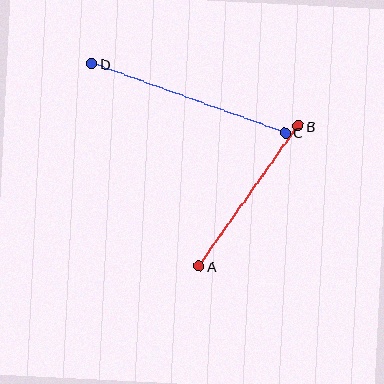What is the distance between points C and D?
The distance is approximately 205 pixels.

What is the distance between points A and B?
The distance is approximately 172 pixels.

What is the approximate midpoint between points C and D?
The midpoint is at approximately (189, 98) pixels.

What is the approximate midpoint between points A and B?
The midpoint is at approximately (249, 196) pixels.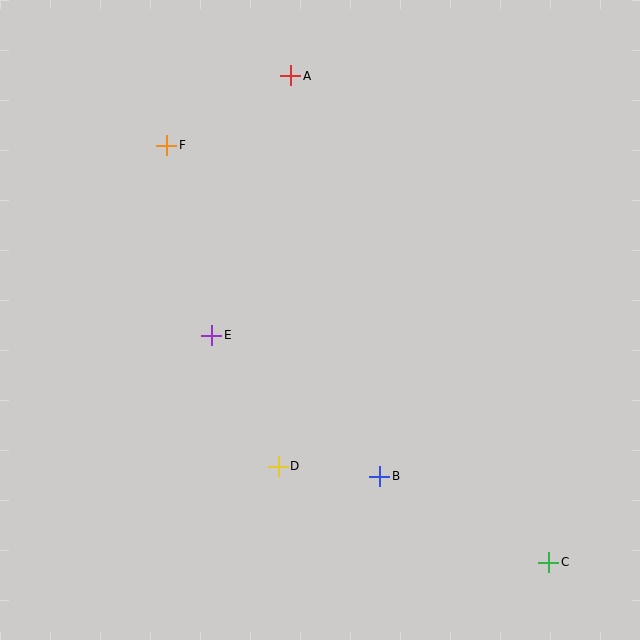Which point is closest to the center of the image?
Point E at (212, 335) is closest to the center.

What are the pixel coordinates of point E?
Point E is at (212, 335).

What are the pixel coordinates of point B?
Point B is at (380, 476).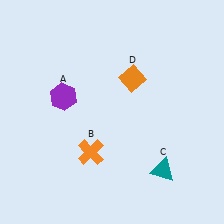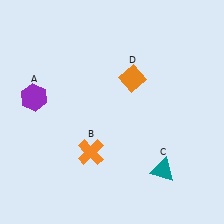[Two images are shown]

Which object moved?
The purple hexagon (A) moved left.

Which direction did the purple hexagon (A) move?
The purple hexagon (A) moved left.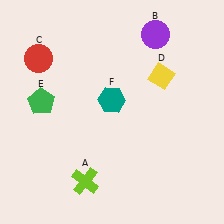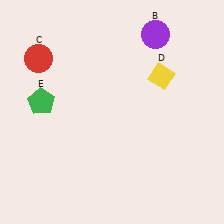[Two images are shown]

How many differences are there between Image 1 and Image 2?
There are 2 differences between the two images.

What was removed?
The lime cross (A), the teal hexagon (F) were removed in Image 2.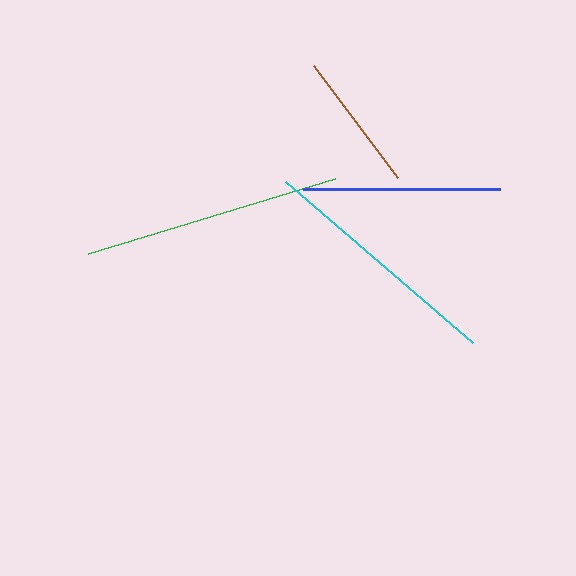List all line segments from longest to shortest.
From longest to shortest: green, cyan, blue, brown.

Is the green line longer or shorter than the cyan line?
The green line is longer than the cyan line.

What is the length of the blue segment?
The blue segment is approximately 197 pixels long.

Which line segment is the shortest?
The brown line is the shortest at approximately 140 pixels.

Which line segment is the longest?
The green line is the longest at approximately 258 pixels.